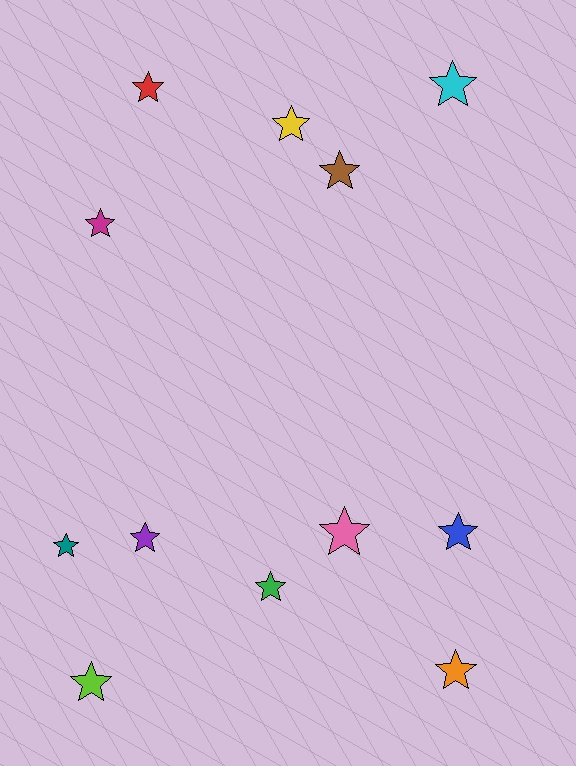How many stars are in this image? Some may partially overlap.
There are 12 stars.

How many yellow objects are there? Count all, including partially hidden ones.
There is 1 yellow object.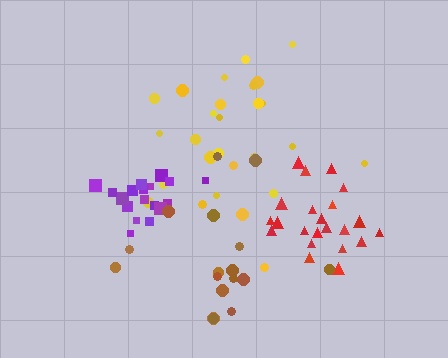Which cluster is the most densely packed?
Purple.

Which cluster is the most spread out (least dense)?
Brown.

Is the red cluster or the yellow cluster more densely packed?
Red.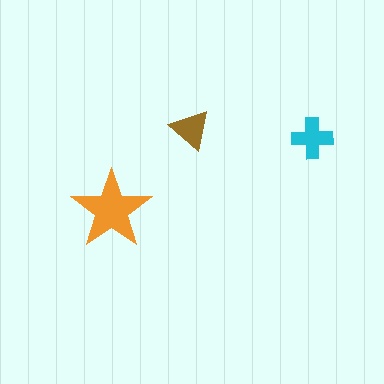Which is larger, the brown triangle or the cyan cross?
The cyan cross.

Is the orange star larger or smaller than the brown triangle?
Larger.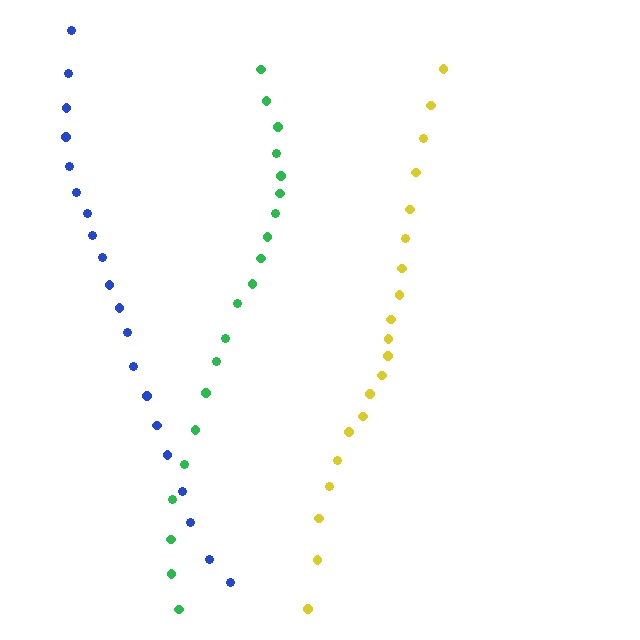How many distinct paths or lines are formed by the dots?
There are 3 distinct paths.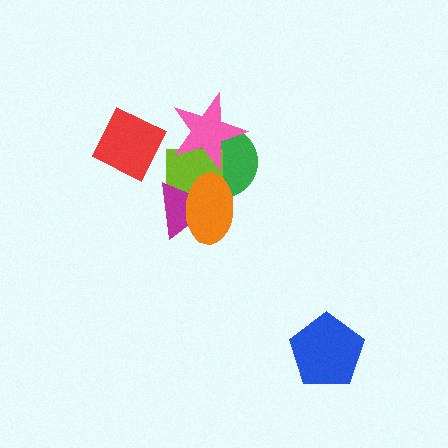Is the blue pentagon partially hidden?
No, no other shape covers it.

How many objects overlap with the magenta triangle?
3 objects overlap with the magenta triangle.